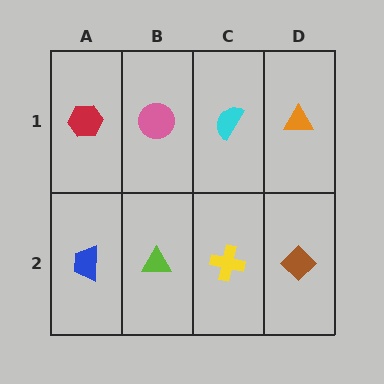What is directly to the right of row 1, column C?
An orange triangle.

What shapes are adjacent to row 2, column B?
A pink circle (row 1, column B), a blue trapezoid (row 2, column A), a yellow cross (row 2, column C).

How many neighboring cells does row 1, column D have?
2.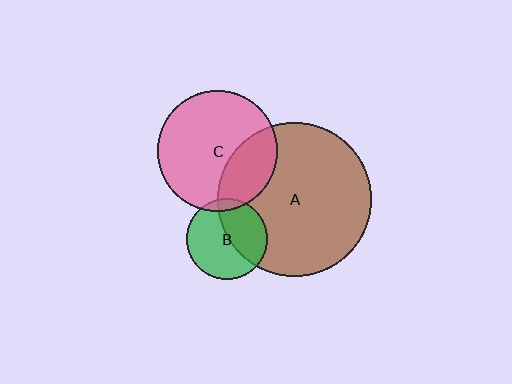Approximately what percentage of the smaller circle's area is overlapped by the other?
Approximately 5%.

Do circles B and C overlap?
Yes.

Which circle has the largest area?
Circle A (brown).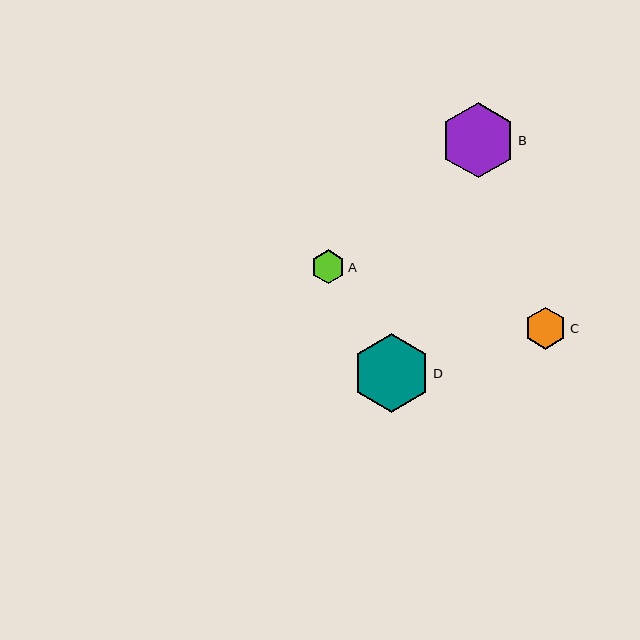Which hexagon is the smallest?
Hexagon A is the smallest with a size of approximately 34 pixels.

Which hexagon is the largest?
Hexagon D is the largest with a size of approximately 79 pixels.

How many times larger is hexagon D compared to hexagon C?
Hexagon D is approximately 1.9 times the size of hexagon C.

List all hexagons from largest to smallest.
From largest to smallest: D, B, C, A.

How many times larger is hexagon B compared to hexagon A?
Hexagon B is approximately 2.2 times the size of hexagon A.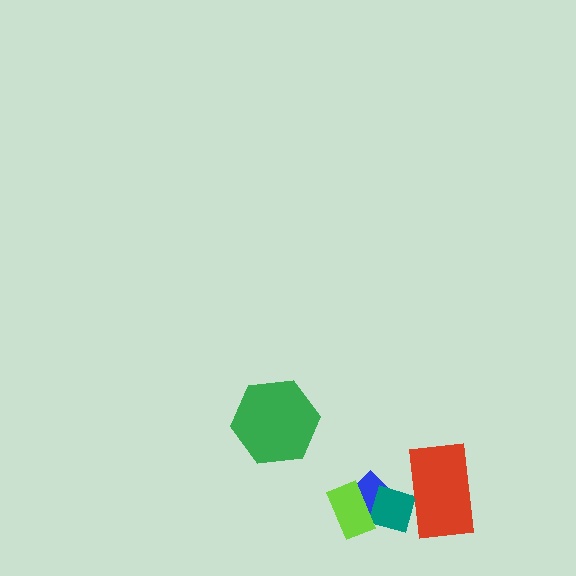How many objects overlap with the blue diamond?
2 objects overlap with the blue diamond.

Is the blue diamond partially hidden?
Yes, it is partially covered by another shape.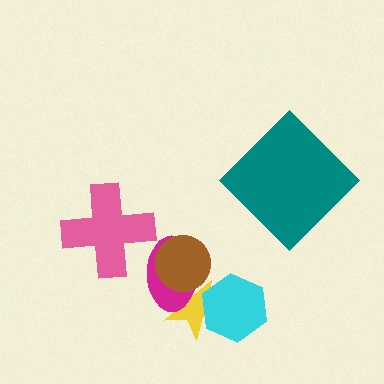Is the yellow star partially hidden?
Yes, it is partially covered by another shape.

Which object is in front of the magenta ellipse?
The brown circle is in front of the magenta ellipse.